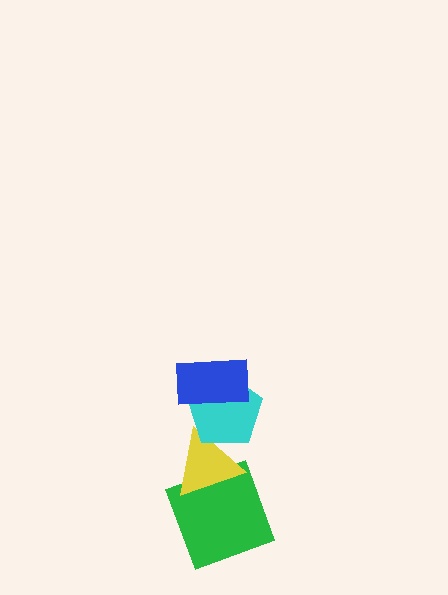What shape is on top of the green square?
The yellow triangle is on top of the green square.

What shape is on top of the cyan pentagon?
The blue rectangle is on top of the cyan pentagon.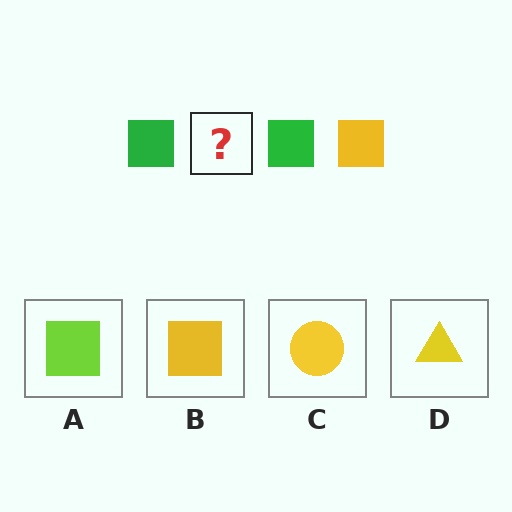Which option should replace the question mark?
Option B.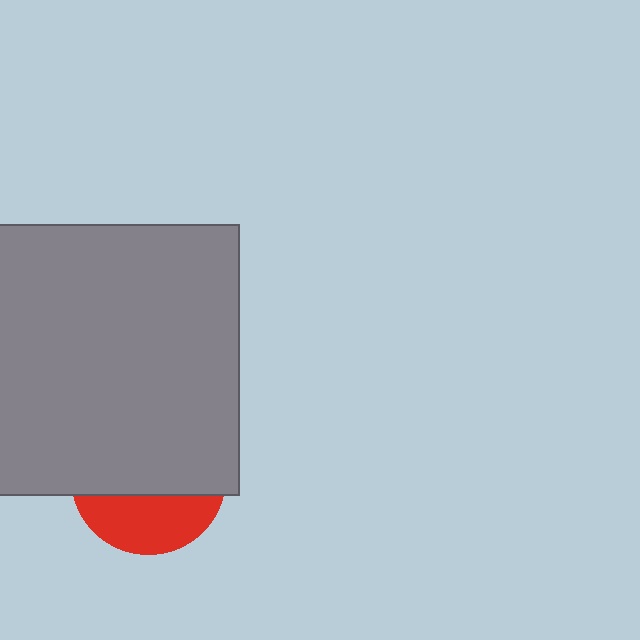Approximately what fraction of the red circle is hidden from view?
Roughly 64% of the red circle is hidden behind the gray square.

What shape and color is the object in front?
The object in front is a gray square.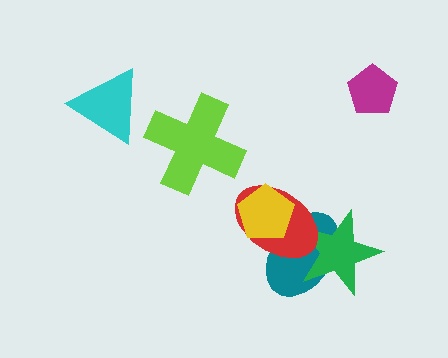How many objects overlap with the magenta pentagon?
0 objects overlap with the magenta pentagon.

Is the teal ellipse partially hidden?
Yes, it is partially covered by another shape.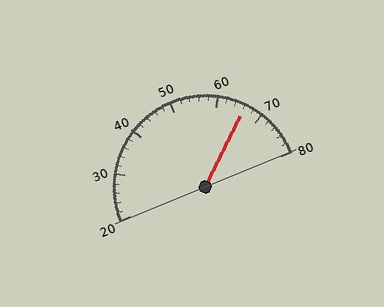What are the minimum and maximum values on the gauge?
The gauge ranges from 20 to 80.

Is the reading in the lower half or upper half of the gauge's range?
The reading is in the upper half of the range (20 to 80).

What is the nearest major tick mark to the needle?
The nearest major tick mark is 70.